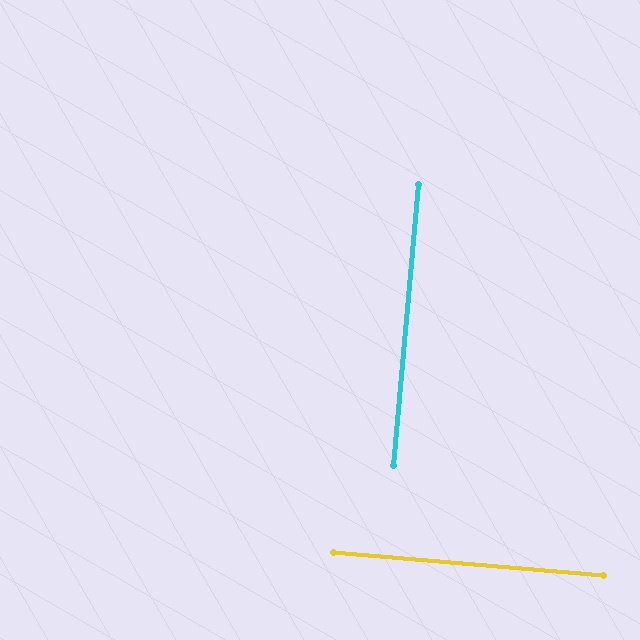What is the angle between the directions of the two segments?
Approximately 90 degrees.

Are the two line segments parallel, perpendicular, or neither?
Perpendicular — they meet at approximately 90°.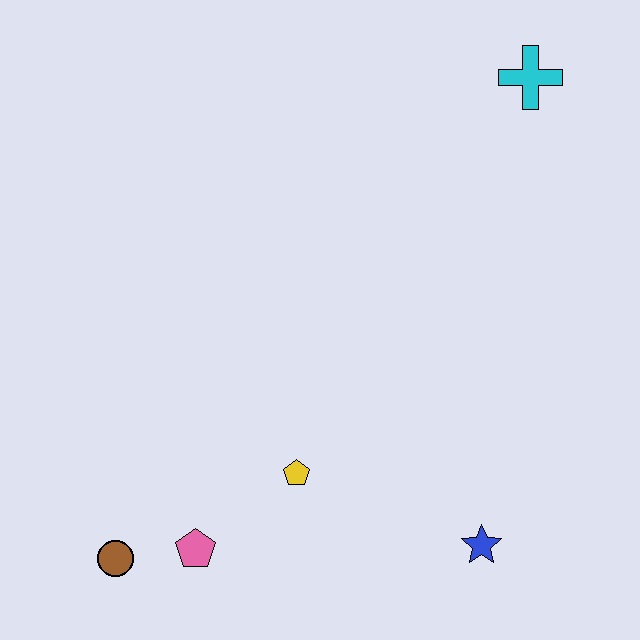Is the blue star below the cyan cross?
Yes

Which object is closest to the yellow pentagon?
The pink pentagon is closest to the yellow pentagon.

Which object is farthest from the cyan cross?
The brown circle is farthest from the cyan cross.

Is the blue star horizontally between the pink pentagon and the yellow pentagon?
No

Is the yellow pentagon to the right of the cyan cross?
No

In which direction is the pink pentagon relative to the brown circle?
The pink pentagon is to the right of the brown circle.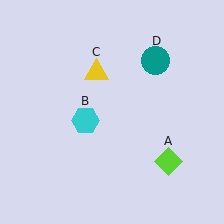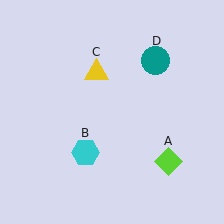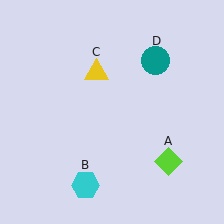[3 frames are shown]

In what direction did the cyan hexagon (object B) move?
The cyan hexagon (object B) moved down.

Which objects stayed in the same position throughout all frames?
Lime diamond (object A) and yellow triangle (object C) and teal circle (object D) remained stationary.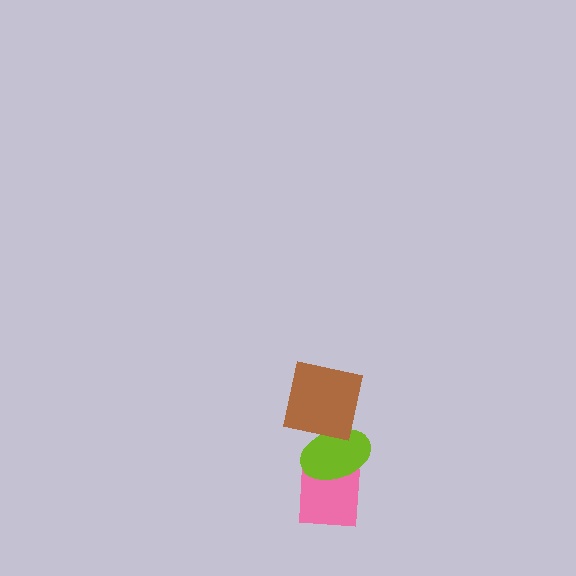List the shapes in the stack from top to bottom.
From top to bottom: the brown square, the lime ellipse, the pink square.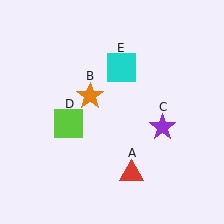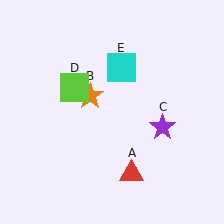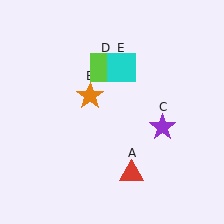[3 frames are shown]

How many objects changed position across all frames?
1 object changed position: lime square (object D).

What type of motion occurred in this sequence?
The lime square (object D) rotated clockwise around the center of the scene.